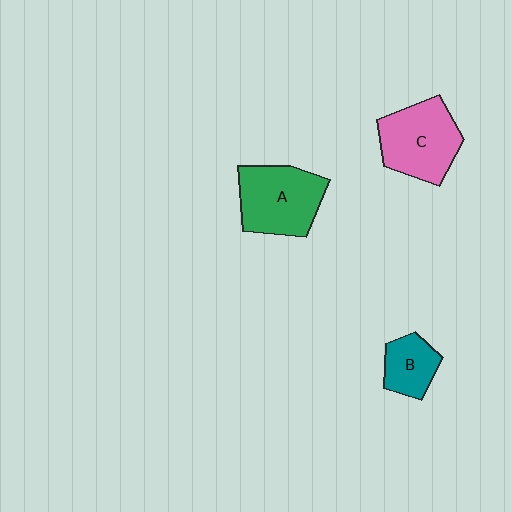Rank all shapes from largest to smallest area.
From largest to smallest: C (pink), A (green), B (teal).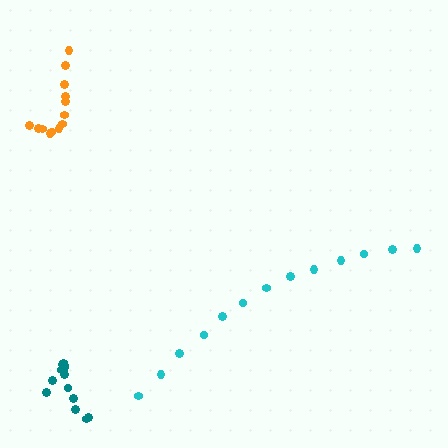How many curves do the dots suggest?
There are 3 distinct paths.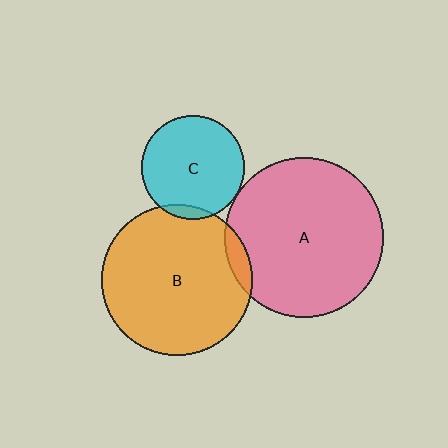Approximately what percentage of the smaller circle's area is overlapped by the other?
Approximately 5%.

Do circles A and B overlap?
Yes.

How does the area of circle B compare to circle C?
Approximately 2.1 times.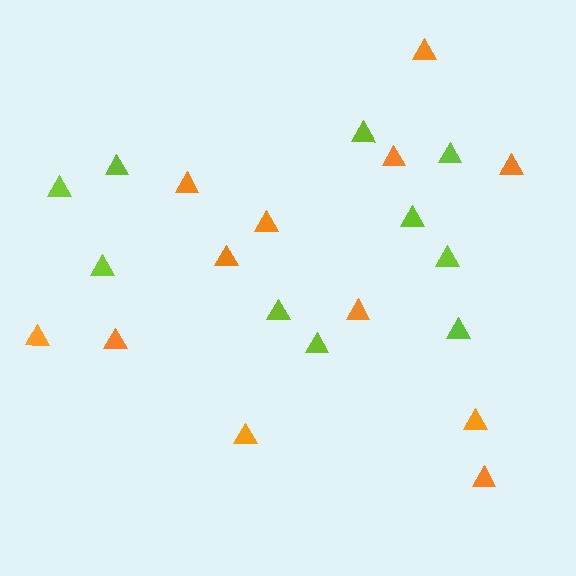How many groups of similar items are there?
There are 2 groups: one group of orange triangles (12) and one group of lime triangles (10).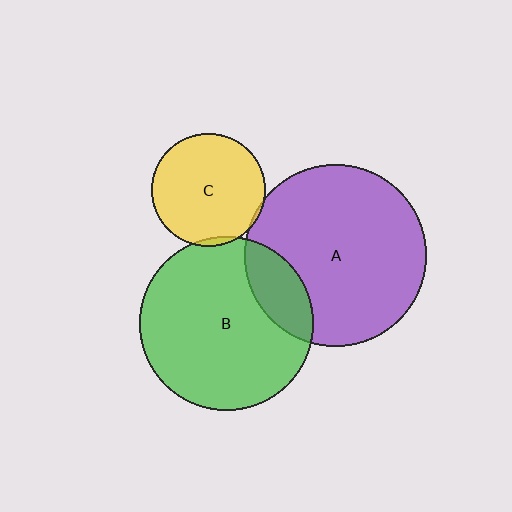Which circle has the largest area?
Circle A (purple).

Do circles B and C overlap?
Yes.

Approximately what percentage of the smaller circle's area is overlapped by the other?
Approximately 5%.